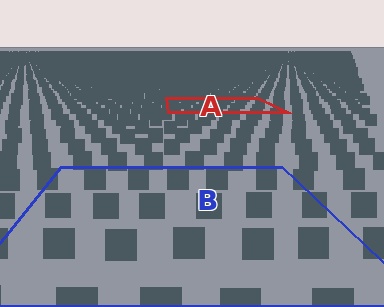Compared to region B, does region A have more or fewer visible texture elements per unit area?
Region A has more texture elements per unit area — they are packed more densely because it is farther away.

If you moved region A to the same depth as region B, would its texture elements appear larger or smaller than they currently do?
They would appear larger. At a closer depth, the same texture elements are projected at a bigger on-screen size.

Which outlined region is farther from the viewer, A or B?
Region A is farther from the viewer — the texture elements inside it appear smaller and more densely packed.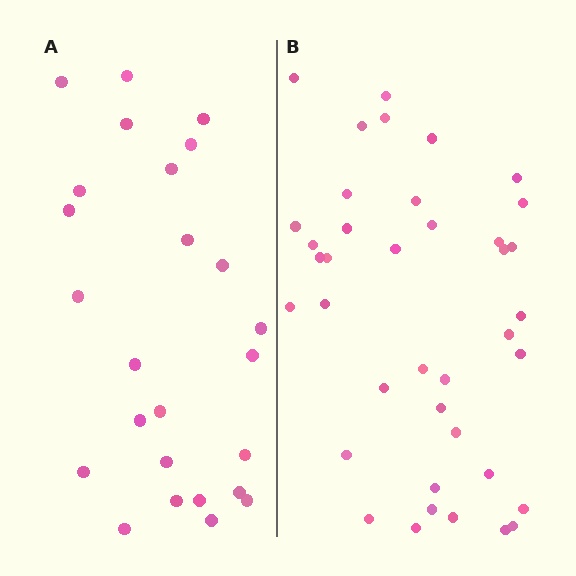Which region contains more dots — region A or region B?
Region B (the right region) has more dots.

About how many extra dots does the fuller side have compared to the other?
Region B has approximately 15 more dots than region A.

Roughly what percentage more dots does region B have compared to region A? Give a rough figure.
About 55% more.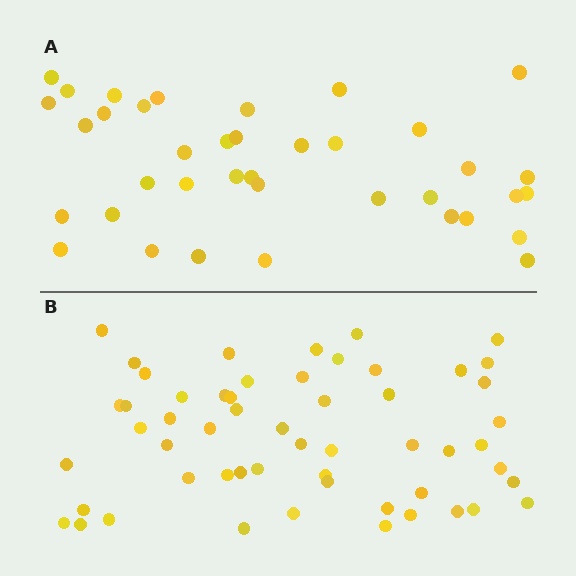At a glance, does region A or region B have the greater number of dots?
Region B (the bottom region) has more dots.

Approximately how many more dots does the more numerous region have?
Region B has approximately 15 more dots than region A.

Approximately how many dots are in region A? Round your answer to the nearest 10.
About 40 dots. (The exact count is 38, which rounds to 40.)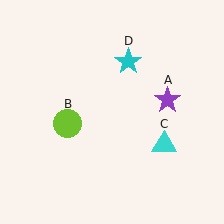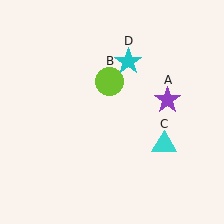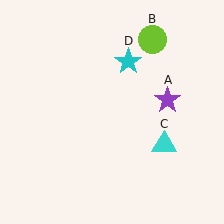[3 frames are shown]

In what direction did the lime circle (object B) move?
The lime circle (object B) moved up and to the right.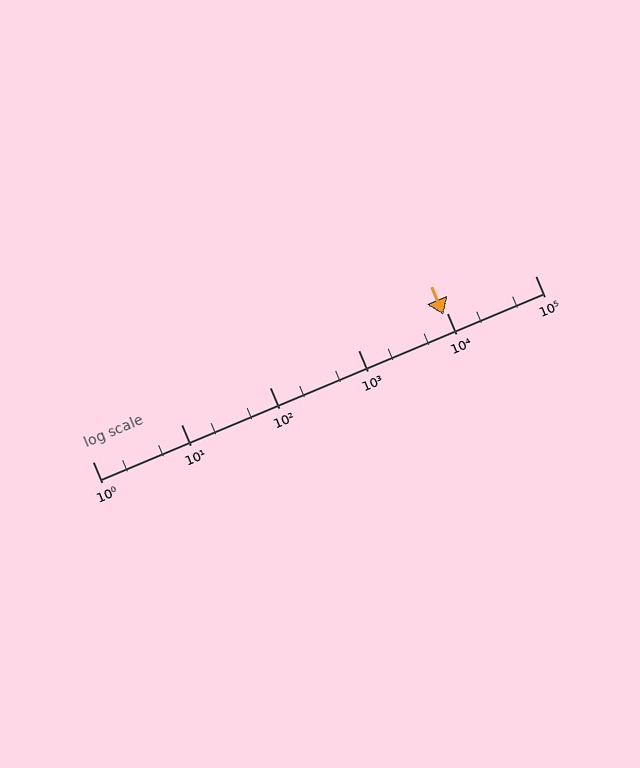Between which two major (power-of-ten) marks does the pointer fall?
The pointer is between 1000 and 10000.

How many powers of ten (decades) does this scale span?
The scale spans 5 decades, from 1 to 100000.